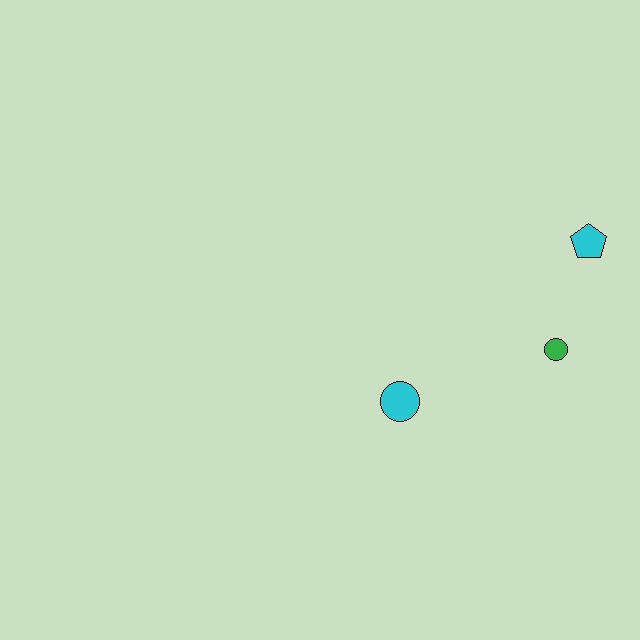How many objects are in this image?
There are 3 objects.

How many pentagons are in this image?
There is 1 pentagon.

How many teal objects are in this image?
There are no teal objects.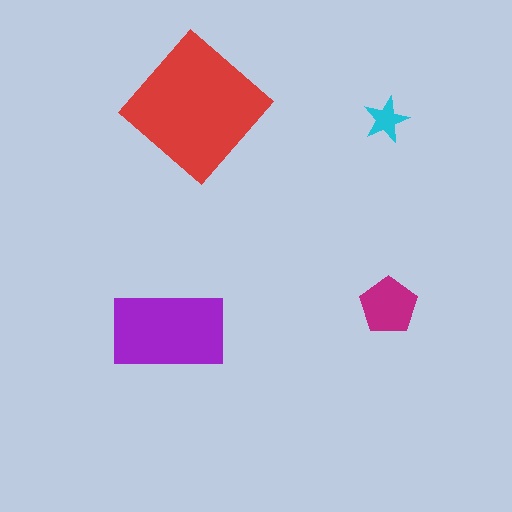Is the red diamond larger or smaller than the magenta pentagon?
Larger.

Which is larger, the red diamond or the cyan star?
The red diamond.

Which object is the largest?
The red diamond.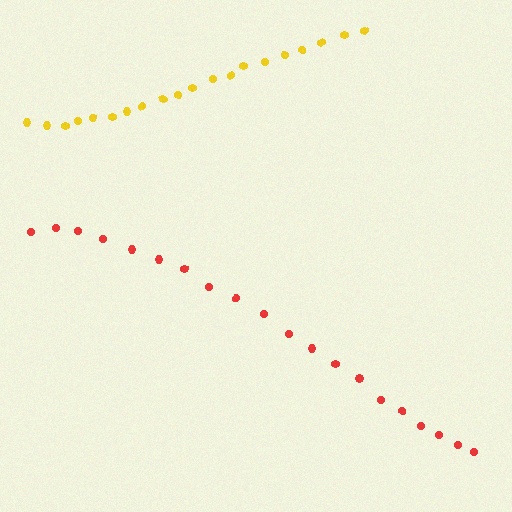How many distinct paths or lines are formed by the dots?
There are 2 distinct paths.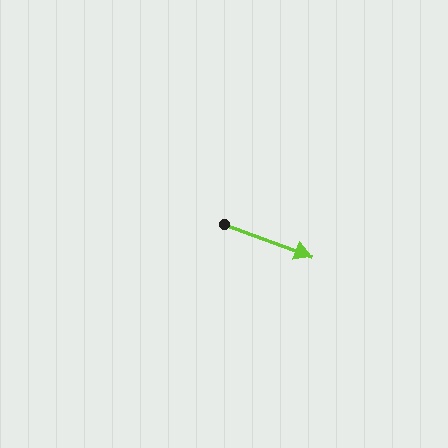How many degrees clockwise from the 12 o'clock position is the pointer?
Approximately 110 degrees.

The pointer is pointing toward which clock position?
Roughly 4 o'clock.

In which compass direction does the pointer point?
East.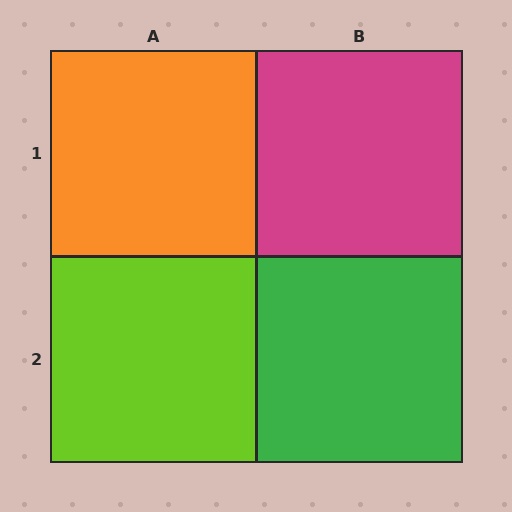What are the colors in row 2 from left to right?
Lime, green.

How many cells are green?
1 cell is green.